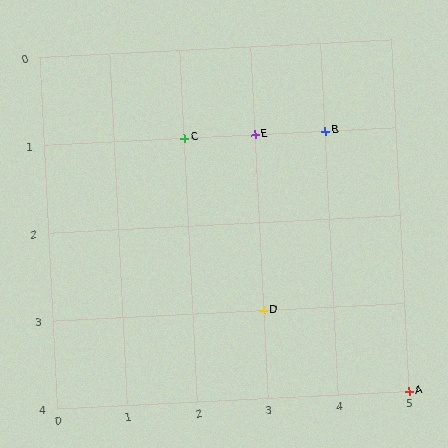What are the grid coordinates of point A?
Point A is at grid coordinates (5, 4).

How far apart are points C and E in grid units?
Points C and E are 1 column apart.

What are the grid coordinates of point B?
Point B is at grid coordinates (4, 1).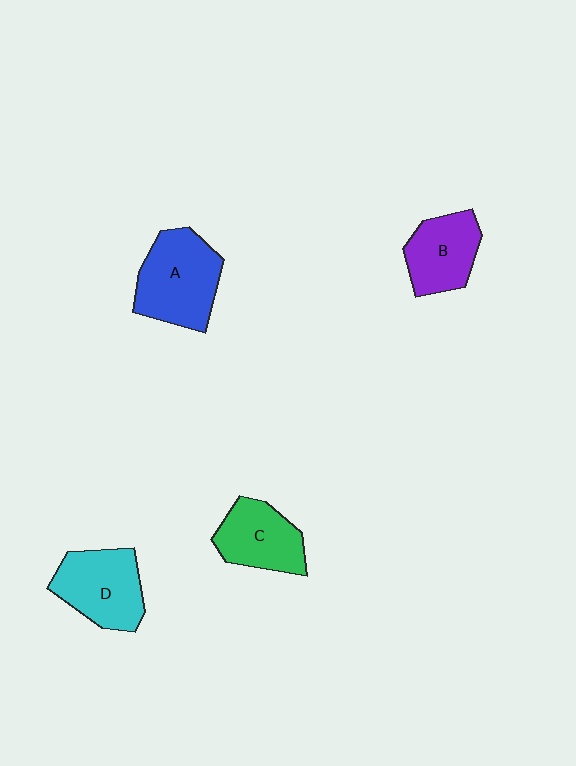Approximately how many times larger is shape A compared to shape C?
Approximately 1.3 times.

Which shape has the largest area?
Shape A (blue).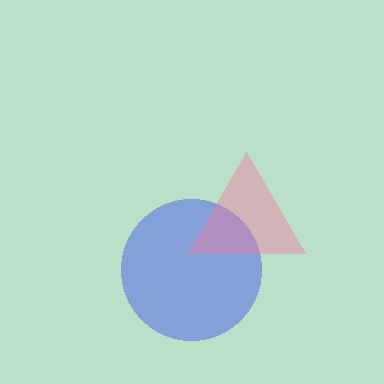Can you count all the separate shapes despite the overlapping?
Yes, there are 2 separate shapes.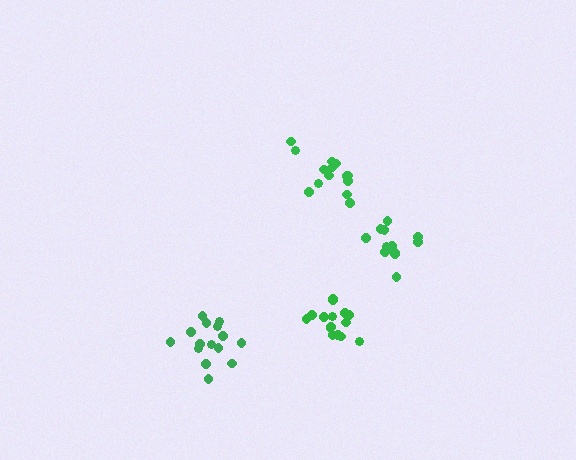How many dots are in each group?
Group 1: 14 dots, Group 2: 15 dots, Group 3: 14 dots, Group 4: 15 dots (58 total).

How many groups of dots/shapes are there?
There are 4 groups.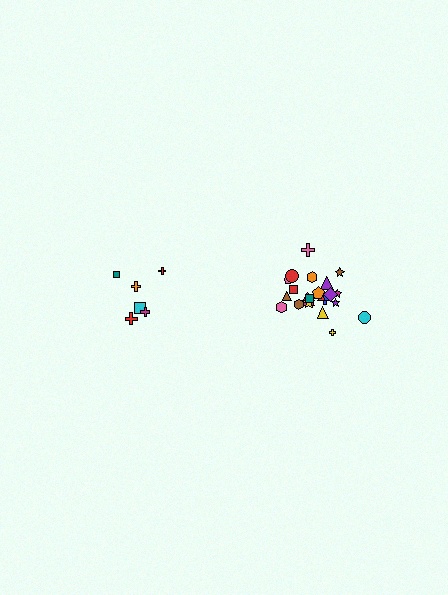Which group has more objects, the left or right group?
The right group.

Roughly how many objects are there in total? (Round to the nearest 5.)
Roughly 30 objects in total.